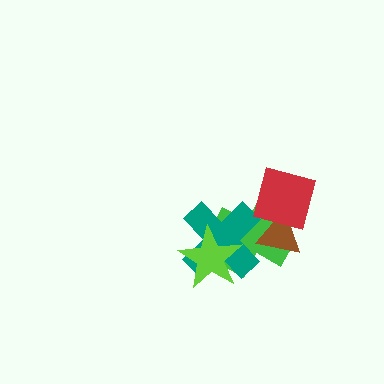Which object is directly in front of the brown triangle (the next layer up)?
The teal cross is directly in front of the brown triangle.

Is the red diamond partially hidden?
No, no other shape covers it.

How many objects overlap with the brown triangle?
3 objects overlap with the brown triangle.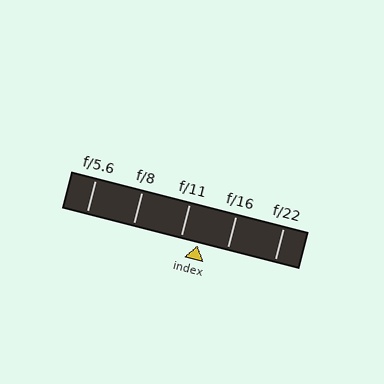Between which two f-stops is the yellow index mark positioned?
The index mark is between f/11 and f/16.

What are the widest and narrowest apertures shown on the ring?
The widest aperture shown is f/5.6 and the narrowest is f/22.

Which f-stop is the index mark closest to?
The index mark is closest to f/11.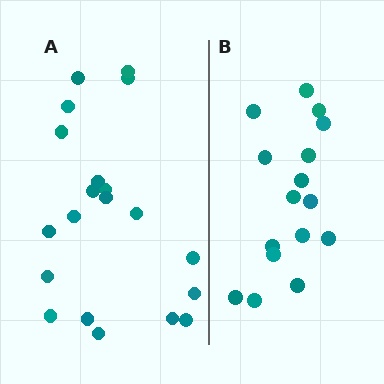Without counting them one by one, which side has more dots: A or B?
Region A (the left region) has more dots.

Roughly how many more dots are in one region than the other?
Region A has about 4 more dots than region B.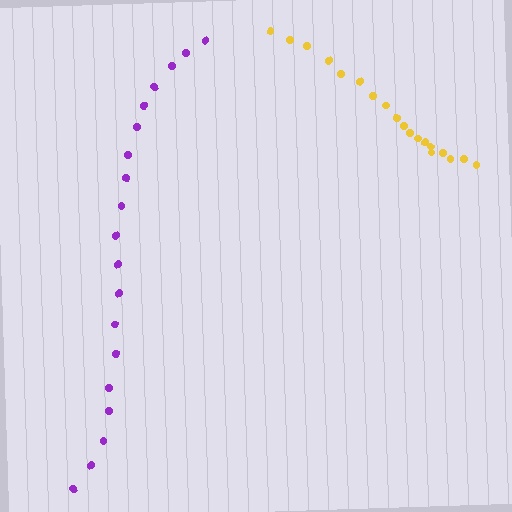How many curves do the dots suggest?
There are 2 distinct paths.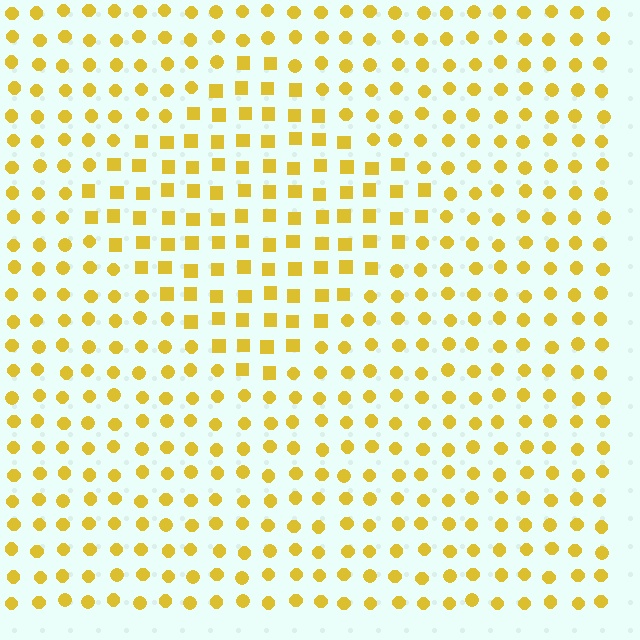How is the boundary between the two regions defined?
The boundary is defined by a change in element shape: squares inside vs. circles outside. All elements share the same color and spacing.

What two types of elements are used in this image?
The image uses squares inside the diamond region and circles outside it.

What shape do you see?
I see a diamond.